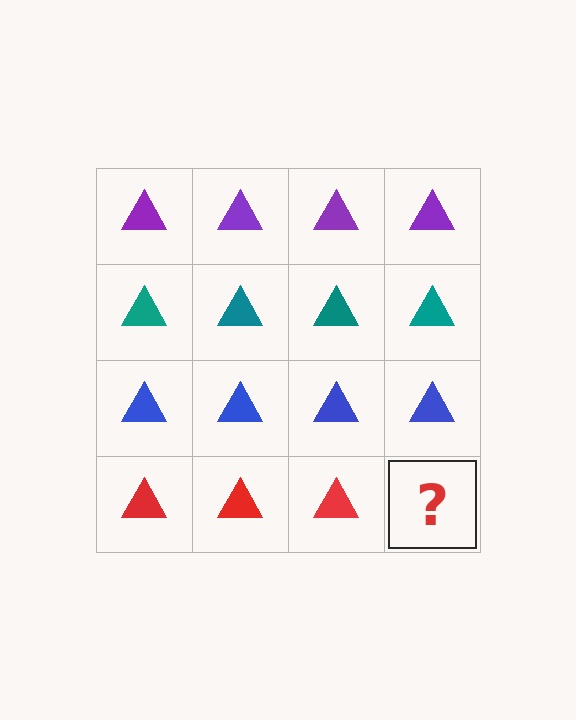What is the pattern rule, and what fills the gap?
The rule is that each row has a consistent color. The gap should be filled with a red triangle.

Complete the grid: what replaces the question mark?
The question mark should be replaced with a red triangle.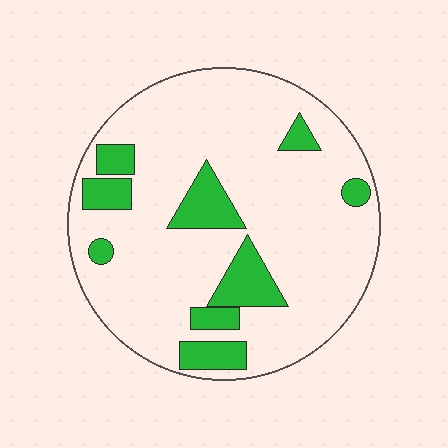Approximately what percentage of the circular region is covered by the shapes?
Approximately 20%.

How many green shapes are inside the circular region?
9.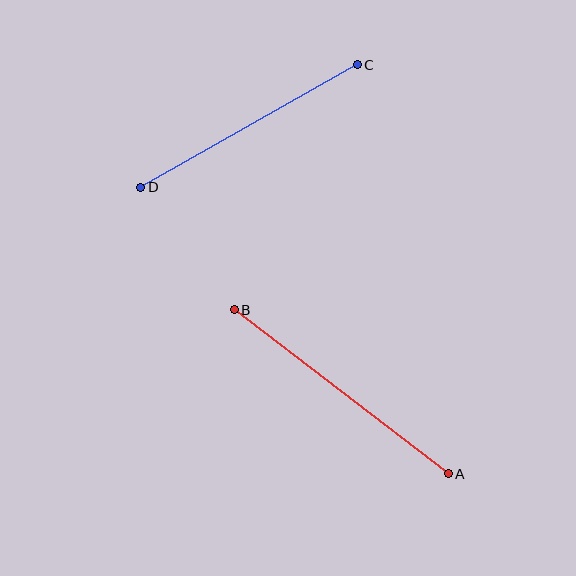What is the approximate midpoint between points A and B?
The midpoint is at approximately (341, 392) pixels.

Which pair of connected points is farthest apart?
Points A and B are farthest apart.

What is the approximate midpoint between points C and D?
The midpoint is at approximately (249, 126) pixels.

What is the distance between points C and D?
The distance is approximately 249 pixels.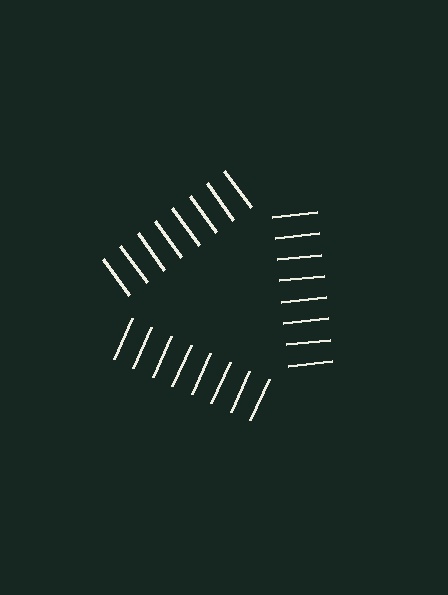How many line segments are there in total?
24 — 8 along each of the 3 edges.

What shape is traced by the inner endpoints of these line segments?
An illusory triangle — the line segments terminate on its edges but no continuous stroke is drawn.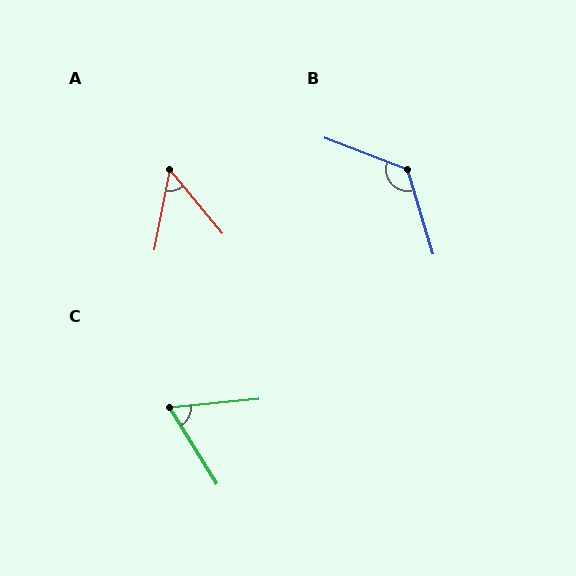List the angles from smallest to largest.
A (50°), C (64°), B (128°).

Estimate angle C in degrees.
Approximately 64 degrees.